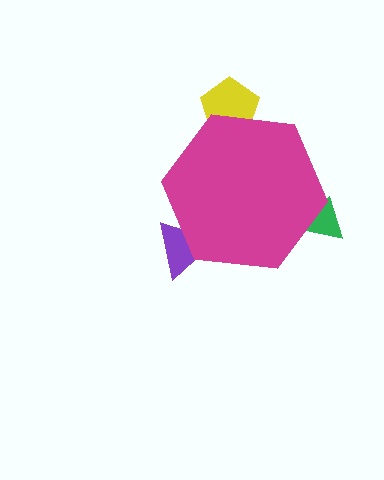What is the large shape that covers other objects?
A magenta hexagon.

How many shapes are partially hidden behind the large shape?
3 shapes are partially hidden.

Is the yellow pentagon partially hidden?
Yes, the yellow pentagon is partially hidden behind the magenta hexagon.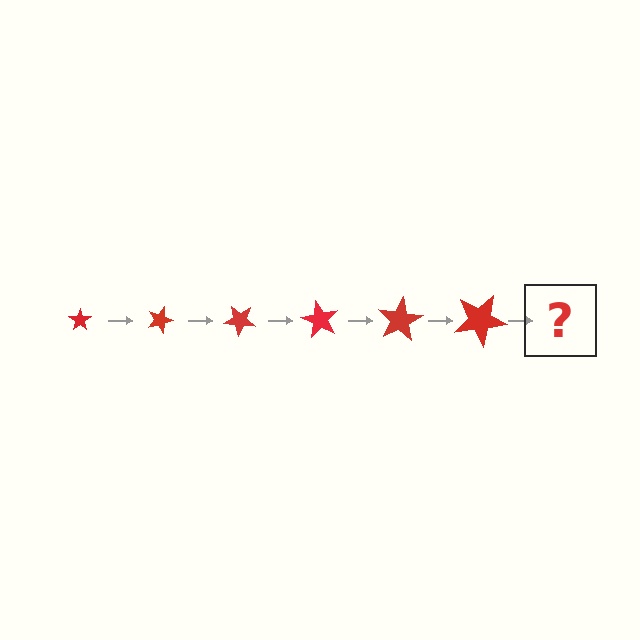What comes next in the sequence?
The next element should be a star, larger than the previous one and rotated 120 degrees from the start.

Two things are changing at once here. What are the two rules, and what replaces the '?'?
The two rules are that the star grows larger each step and it rotates 20 degrees each step. The '?' should be a star, larger than the previous one and rotated 120 degrees from the start.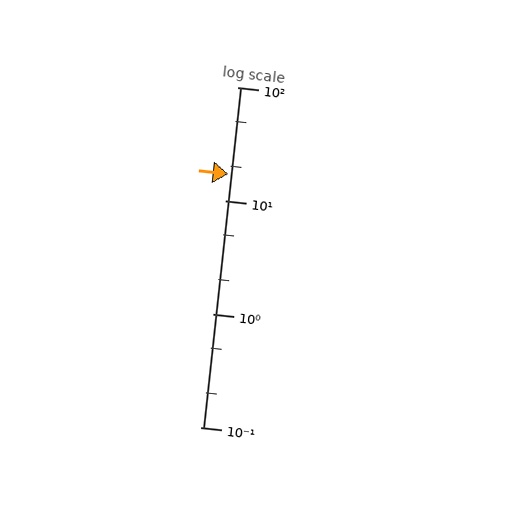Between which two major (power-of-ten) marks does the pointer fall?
The pointer is between 10 and 100.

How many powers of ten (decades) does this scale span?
The scale spans 3 decades, from 0.1 to 100.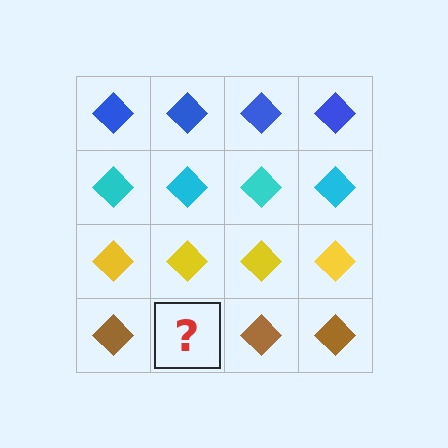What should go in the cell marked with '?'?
The missing cell should contain a brown diamond.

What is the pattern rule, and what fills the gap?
The rule is that each row has a consistent color. The gap should be filled with a brown diamond.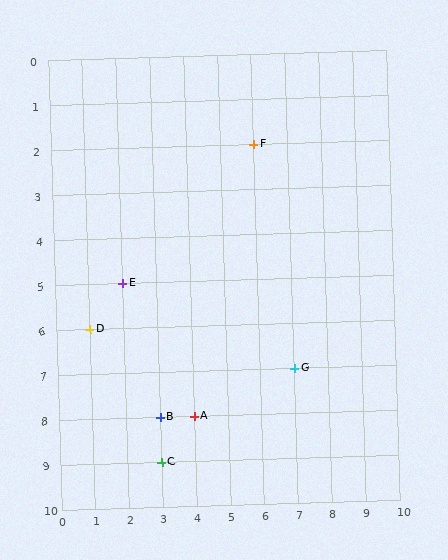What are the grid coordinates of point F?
Point F is at grid coordinates (6, 2).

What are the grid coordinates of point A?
Point A is at grid coordinates (4, 8).